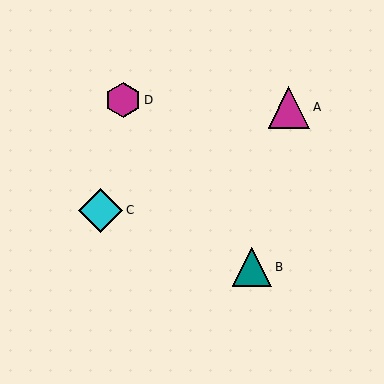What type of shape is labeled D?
Shape D is a magenta hexagon.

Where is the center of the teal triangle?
The center of the teal triangle is at (252, 267).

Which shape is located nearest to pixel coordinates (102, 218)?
The cyan diamond (labeled C) at (101, 210) is nearest to that location.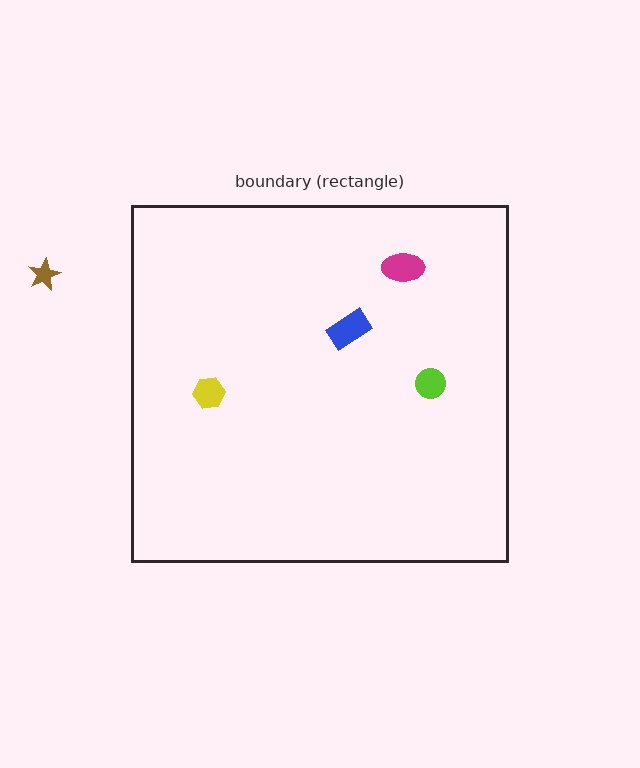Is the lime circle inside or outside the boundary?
Inside.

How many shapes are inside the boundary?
4 inside, 1 outside.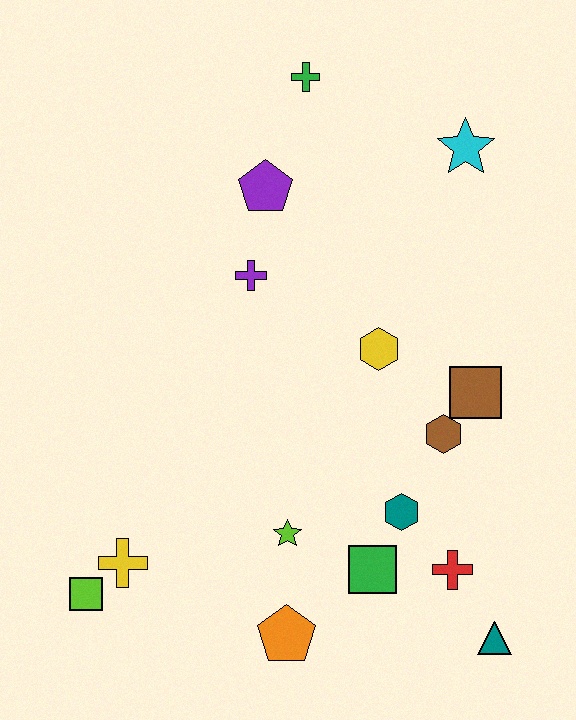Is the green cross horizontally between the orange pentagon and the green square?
Yes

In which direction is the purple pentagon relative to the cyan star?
The purple pentagon is to the left of the cyan star.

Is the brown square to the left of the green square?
No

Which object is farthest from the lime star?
The green cross is farthest from the lime star.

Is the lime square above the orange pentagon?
Yes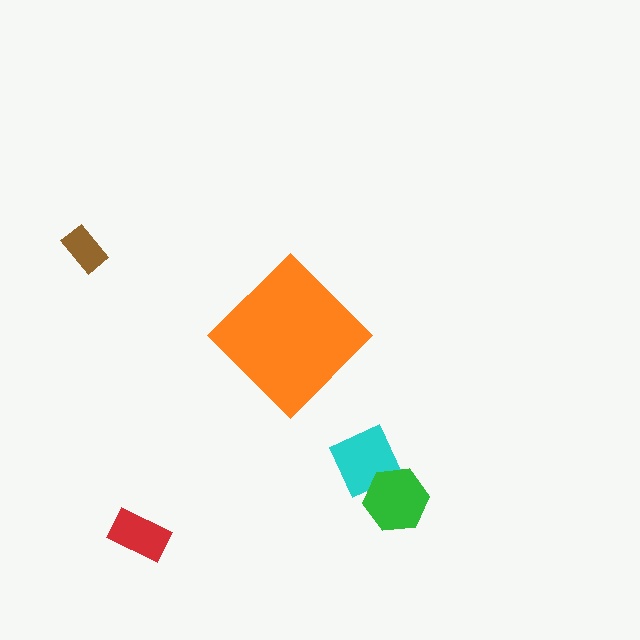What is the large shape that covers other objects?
An orange diamond.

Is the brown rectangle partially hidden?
No, the brown rectangle is fully visible.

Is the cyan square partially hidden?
No, the cyan square is fully visible.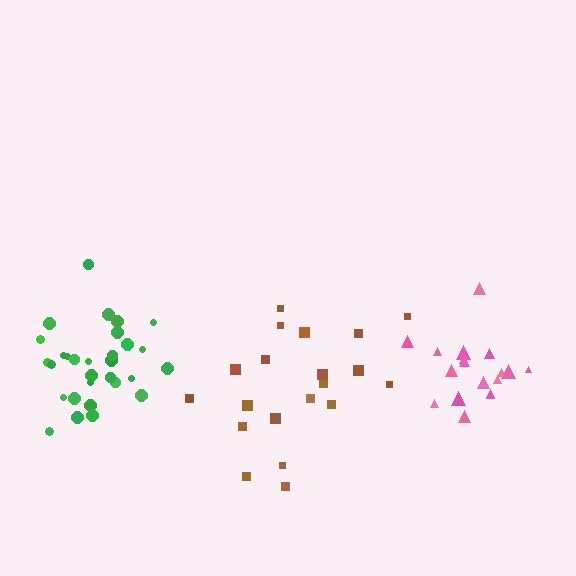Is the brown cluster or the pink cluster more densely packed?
Pink.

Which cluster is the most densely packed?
Pink.